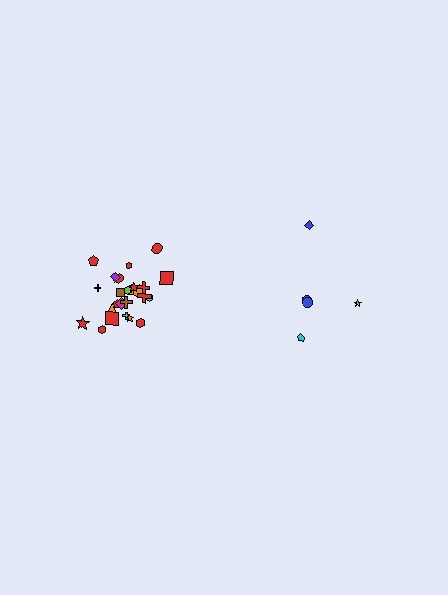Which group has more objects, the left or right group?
The left group.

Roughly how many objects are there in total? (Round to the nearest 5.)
Roughly 30 objects in total.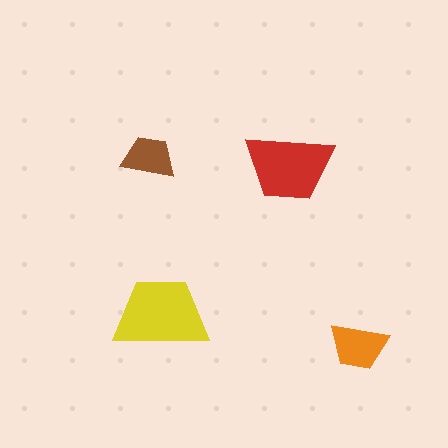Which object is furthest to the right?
The orange trapezoid is rightmost.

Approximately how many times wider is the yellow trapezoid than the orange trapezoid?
About 1.5 times wider.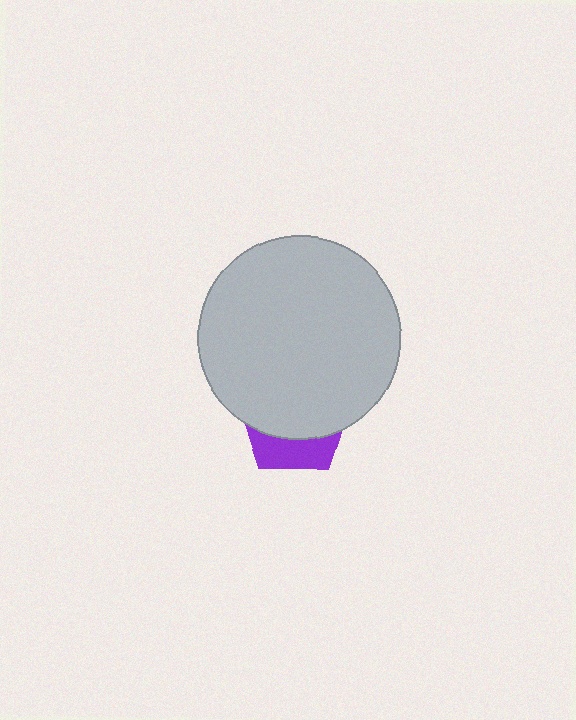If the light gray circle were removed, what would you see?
You would see the complete purple pentagon.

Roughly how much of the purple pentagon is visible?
A small part of it is visible (roughly 31%).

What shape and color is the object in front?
The object in front is a light gray circle.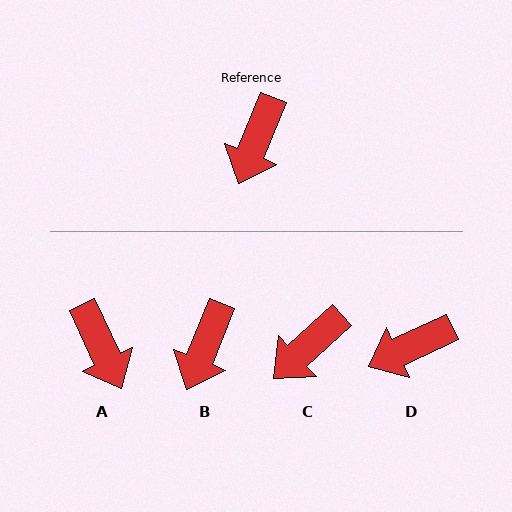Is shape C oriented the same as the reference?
No, it is off by about 25 degrees.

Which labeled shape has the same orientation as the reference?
B.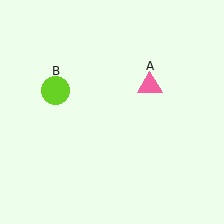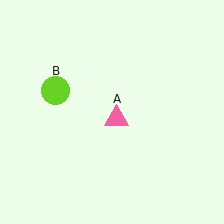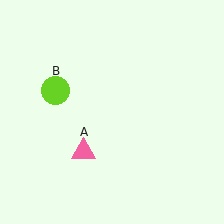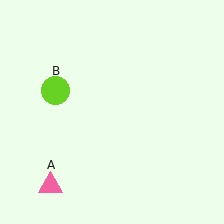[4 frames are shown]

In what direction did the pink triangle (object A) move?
The pink triangle (object A) moved down and to the left.